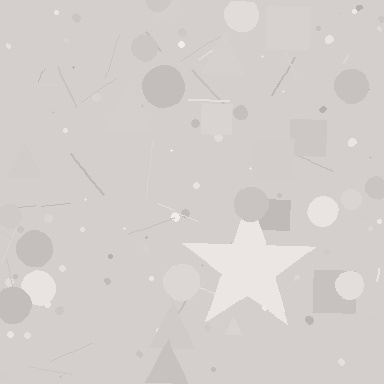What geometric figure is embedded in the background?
A star is embedded in the background.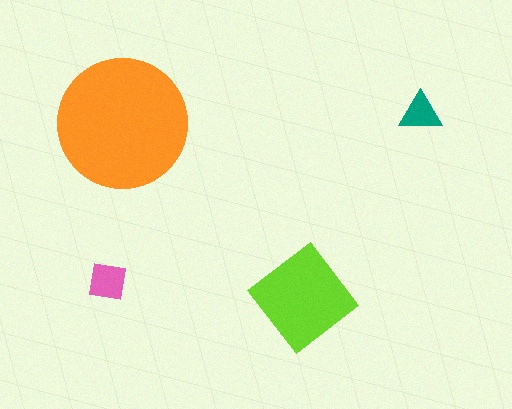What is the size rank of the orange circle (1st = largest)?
1st.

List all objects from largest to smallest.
The orange circle, the lime diamond, the pink square, the teal triangle.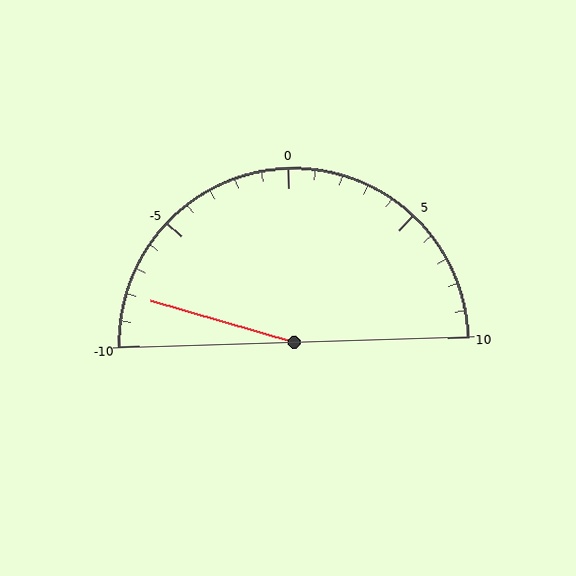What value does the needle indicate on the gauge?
The needle indicates approximately -8.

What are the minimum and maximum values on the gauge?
The gauge ranges from -10 to 10.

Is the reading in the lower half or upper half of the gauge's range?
The reading is in the lower half of the range (-10 to 10).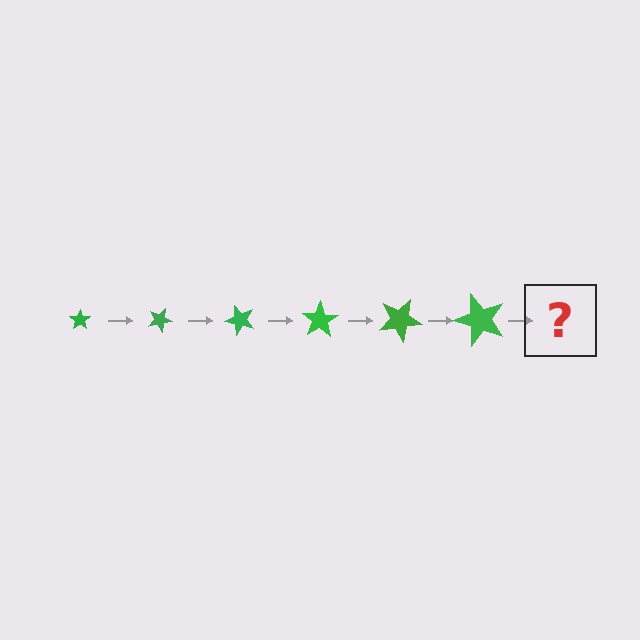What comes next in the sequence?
The next element should be a star, larger than the previous one and rotated 150 degrees from the start.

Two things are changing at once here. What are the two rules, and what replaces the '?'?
The two rules are that the star grows larger each step and it rotates 25 degrees each step. The '?' should be a star, larger than the previous one and rotated 150 degrees from the start.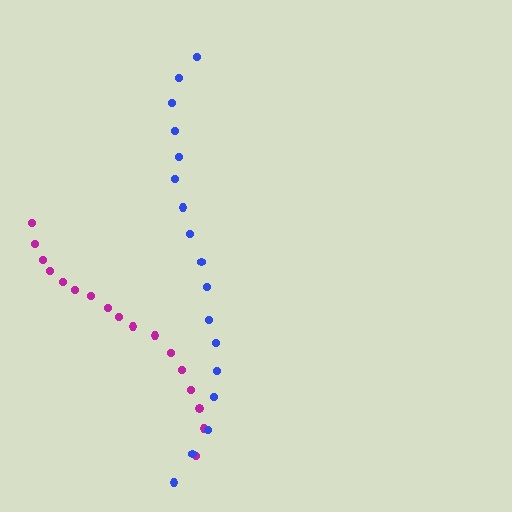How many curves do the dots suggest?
There are 2 distinct paths.